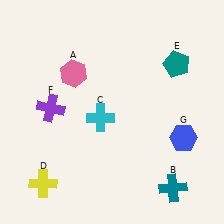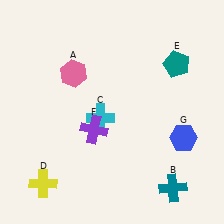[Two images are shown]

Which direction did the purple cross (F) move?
The purple cross (F) moved right.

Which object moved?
The purple cross (F) moved right.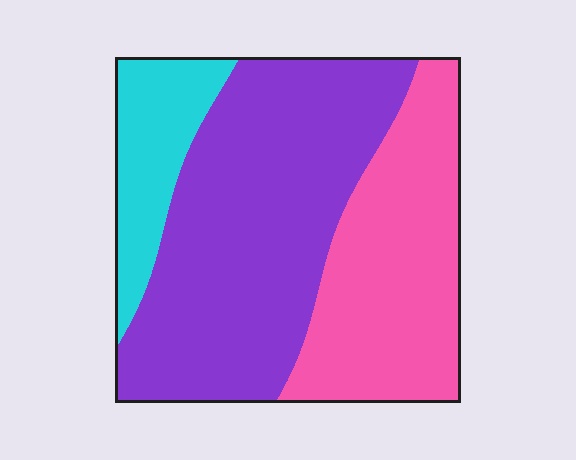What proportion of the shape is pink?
Pink takes up about one third (1/3) of the shape.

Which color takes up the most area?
Purple, at roughly 50%.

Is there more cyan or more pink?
Pink.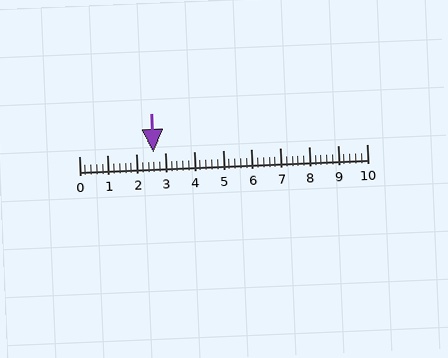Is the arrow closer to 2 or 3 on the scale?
The arrow is closer to 3.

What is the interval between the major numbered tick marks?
The major tick marks are spaced 1 units apart.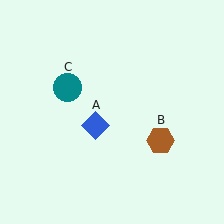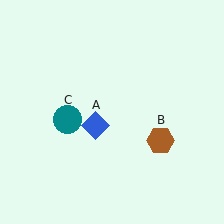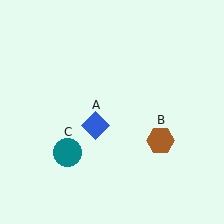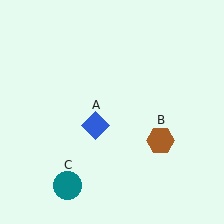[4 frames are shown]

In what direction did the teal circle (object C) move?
The teal circle (object C) moved down.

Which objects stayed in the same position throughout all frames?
Blue diamond (object A) and brown hexagon (object B) remained stationary.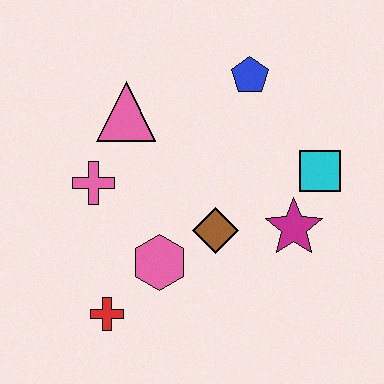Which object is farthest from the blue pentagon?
The red cross is farthest from the blue pentagon.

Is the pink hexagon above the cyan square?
No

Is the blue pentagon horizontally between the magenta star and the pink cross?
Yes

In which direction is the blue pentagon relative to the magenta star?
The blue pentagon is above the magenta star.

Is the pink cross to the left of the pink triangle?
Yes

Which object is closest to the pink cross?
The pink triangle is closest to the pink cross.